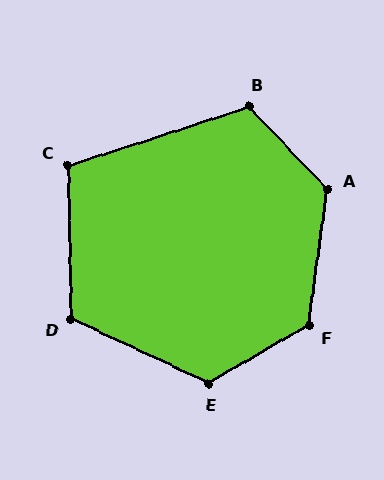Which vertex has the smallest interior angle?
C, at approximately 107 degrees.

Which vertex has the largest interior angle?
A, at approximately 128 degrees.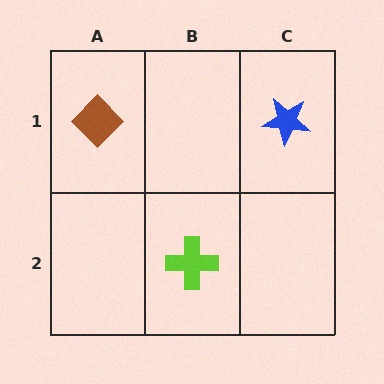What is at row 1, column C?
A blue star.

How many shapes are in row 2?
1 shape.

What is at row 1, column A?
A brown diamond.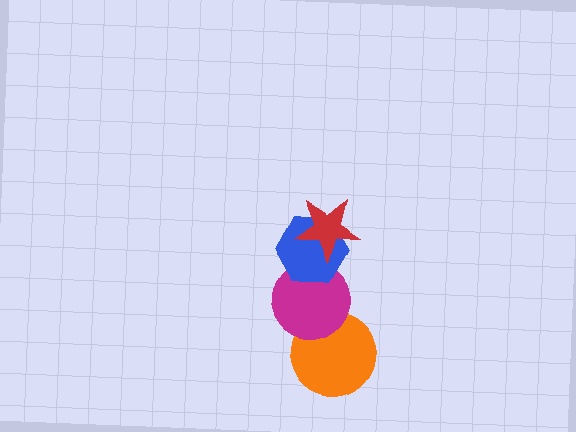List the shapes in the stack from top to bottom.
From top to bottom: the red star, the blue hexagon, the magenta circle, the orange circle.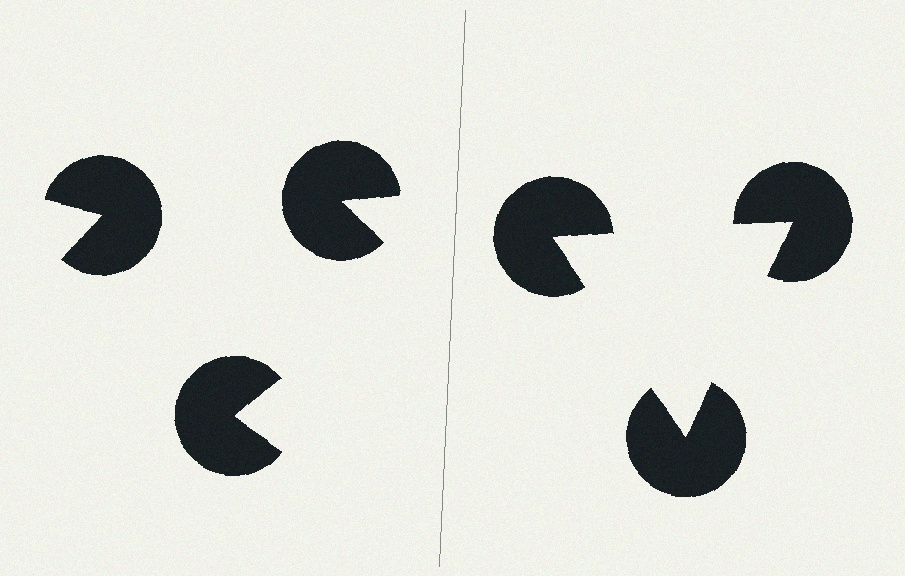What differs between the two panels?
The pac-man discs are positioned identically on both sides; only the wedge orientations differ. On the right they align to a triangle; on the left they are misaligned.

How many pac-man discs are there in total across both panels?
6 — 3 on each side.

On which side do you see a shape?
An illusory triangle appears on the right side. On the left side the wedge cuts are rotated, so no coherent shape forms.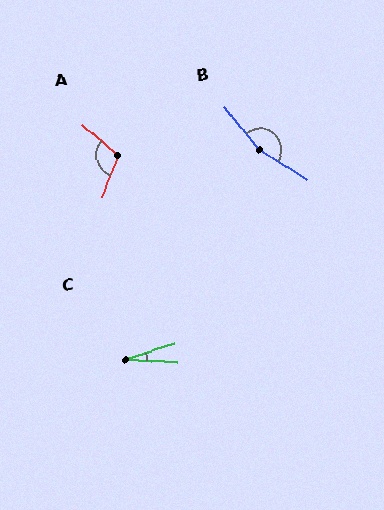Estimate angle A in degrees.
Approximately 110 degrees.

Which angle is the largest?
B, at approximately 161 degrees.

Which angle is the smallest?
C, at approximately 21 degrees.